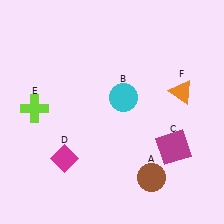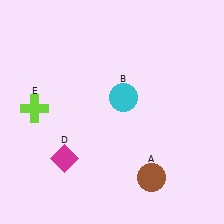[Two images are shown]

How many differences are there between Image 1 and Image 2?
There are 2 differences between the two images.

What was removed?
The magenta square (C), the orange triangle (F) were removed in Image 2.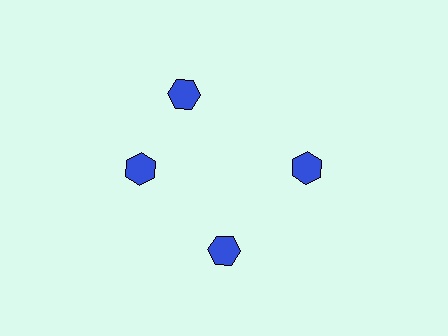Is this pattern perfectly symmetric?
No. The 4 blue hexagons are arranged in a ring, but one element near the 12 o'clock position is rotated out of alignment along the ring, breaking the 4-fold rotational symmetry.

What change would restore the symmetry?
The symmetry would be restored by rotating it back into even spacing with its neighbors so that all 4 hexagons sit at equal angles and equal distance from the center.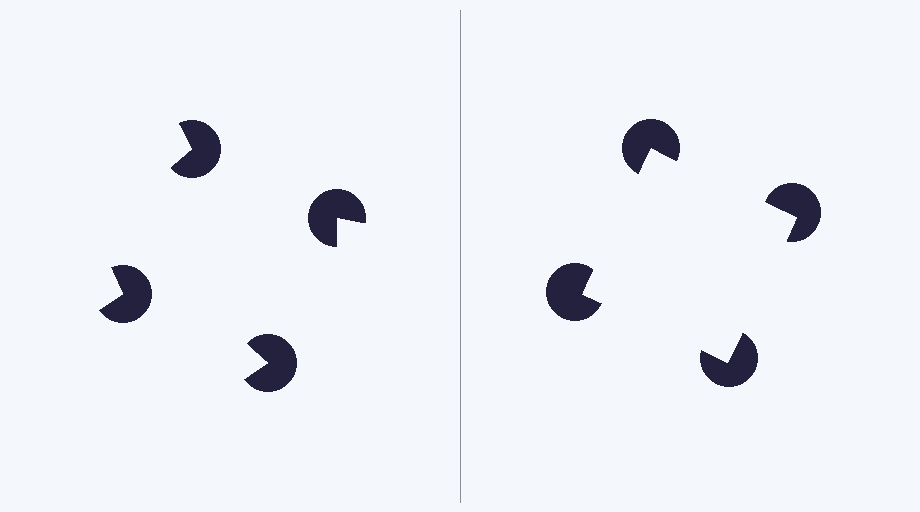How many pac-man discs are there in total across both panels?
8 — 4 on each side.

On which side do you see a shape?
An illusory square appears on the right side. On the left side the wedge cuts are rotated, so no coherent shape forms.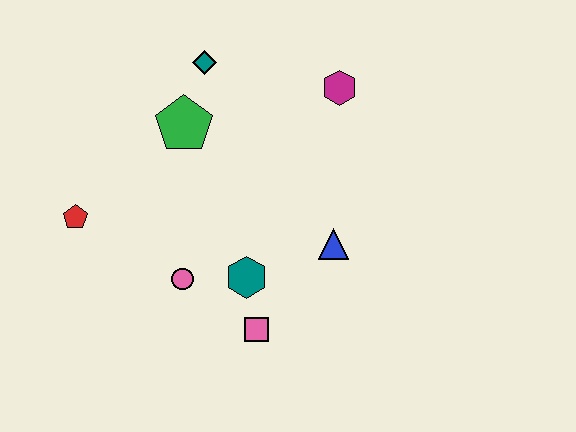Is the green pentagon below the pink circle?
No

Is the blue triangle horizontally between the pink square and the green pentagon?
No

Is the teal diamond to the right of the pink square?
No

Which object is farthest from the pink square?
The teal diamond is farthest from the pink square.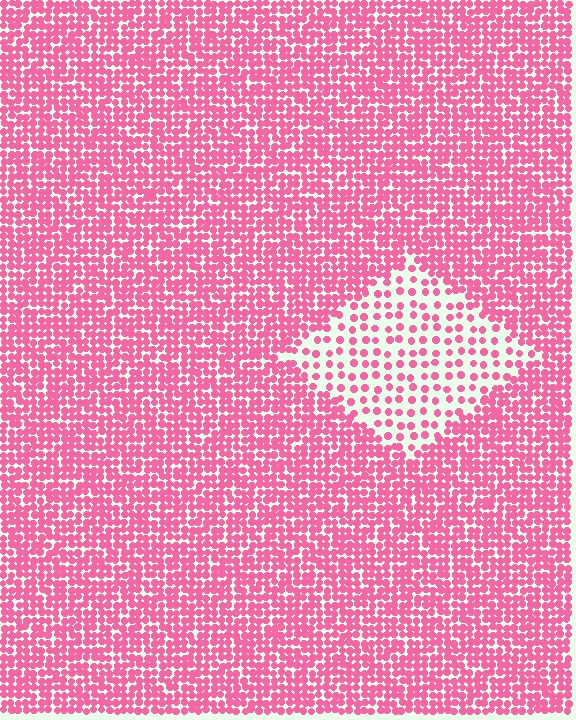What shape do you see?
I see a diamond.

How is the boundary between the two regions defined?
The boundary is defined by a change in element density (approximately 2.5x ratio). All elements are the same color, size, and shape.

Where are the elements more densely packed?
The elements are more densely packed outside the diamond boundary.